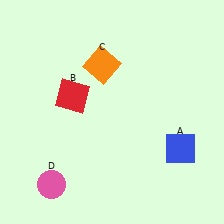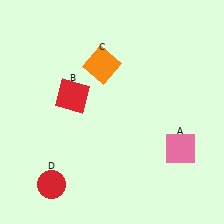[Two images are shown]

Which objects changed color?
A changed from blue to pink. D changed from pink to red.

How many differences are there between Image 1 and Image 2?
There are 2 differences between the two images.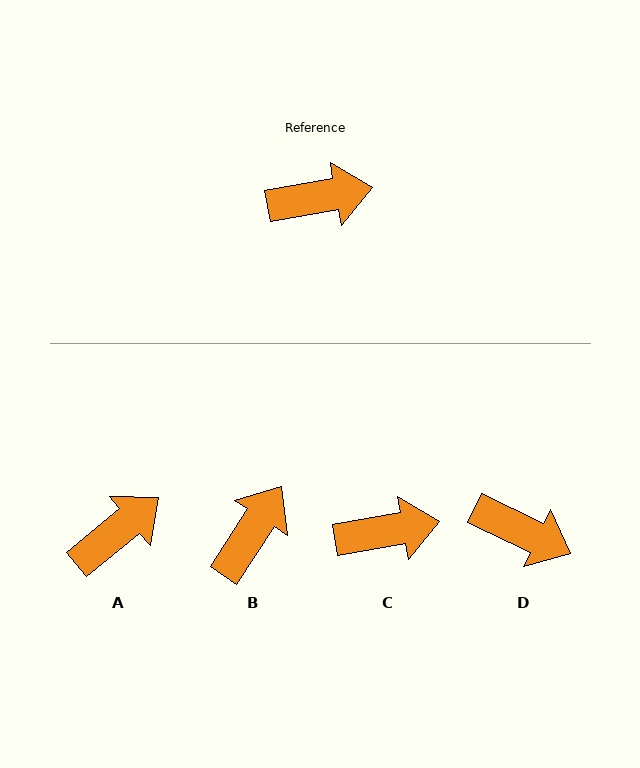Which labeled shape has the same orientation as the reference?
C.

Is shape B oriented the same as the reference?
No, it is off by about 47 degrees.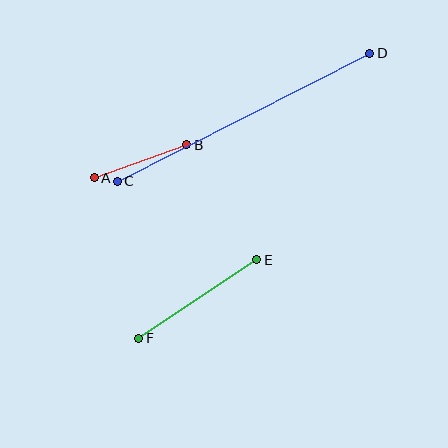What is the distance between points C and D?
The distance is approximately 283 pixels.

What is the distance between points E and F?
The distance is approximately 142 pixels.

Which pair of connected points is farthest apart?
Points C and D are farthest apart.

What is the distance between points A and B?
The distance is approximately 98 pixels.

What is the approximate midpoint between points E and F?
The midpoint is at approximately (198, 299) pixels.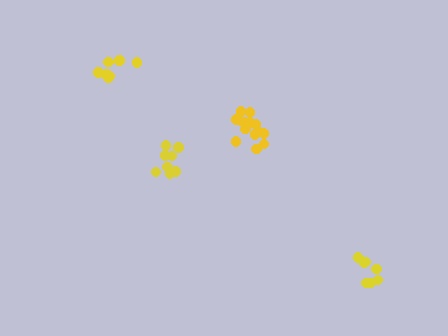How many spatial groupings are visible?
There are 4 spatial groupings.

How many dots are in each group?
Group 1: 8 dots, Group 2: 14 dots, Group 3: 8 dots, Group 4: 8 dots (38 total).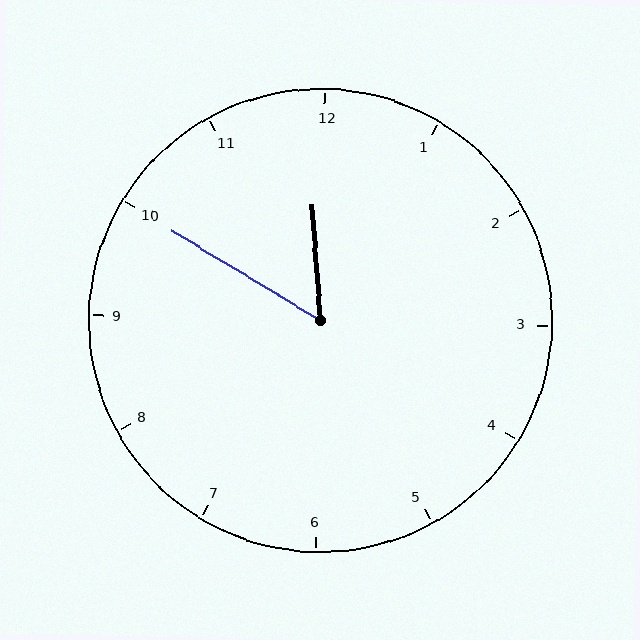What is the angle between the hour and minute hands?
Approximately 55 degrees.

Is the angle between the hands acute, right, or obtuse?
It is acute.